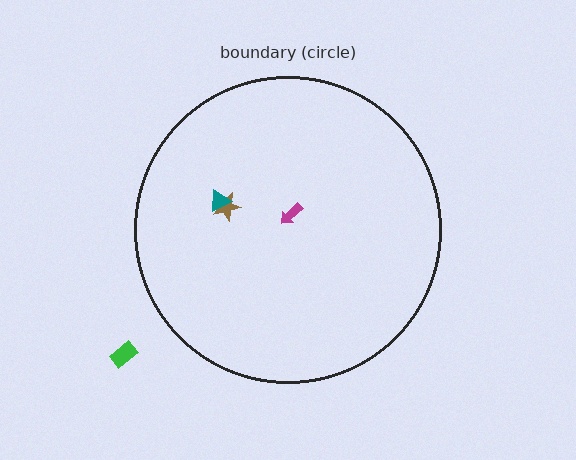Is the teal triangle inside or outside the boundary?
Inside.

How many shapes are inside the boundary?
3 inside, 1 outside.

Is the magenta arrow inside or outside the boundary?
Inside.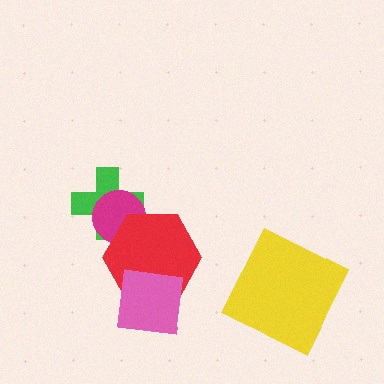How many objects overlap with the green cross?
2 objects overlap with the green cross.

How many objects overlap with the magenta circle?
2 objects overlap with the magenta circle.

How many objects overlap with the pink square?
1 object overlaps with the pink square.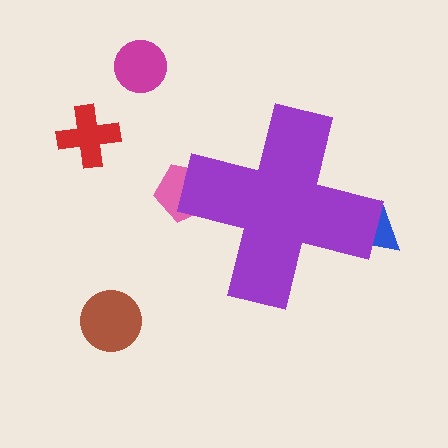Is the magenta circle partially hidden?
No, the magenta circle is fully visible.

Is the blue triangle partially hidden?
Yes, the blue triangle is partially hidden behind the purple cross.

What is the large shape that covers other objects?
A purple cross.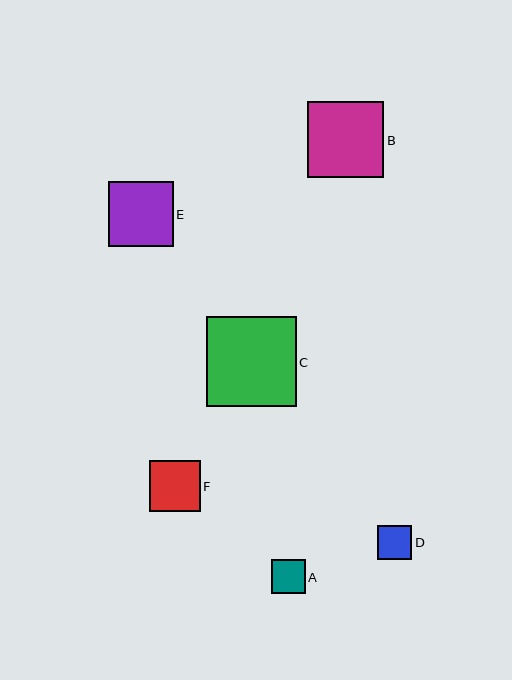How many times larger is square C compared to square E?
Square C is approximately 1.4 times the size of square E.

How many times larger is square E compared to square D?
Square E is approximately 1.9 times the size of square D.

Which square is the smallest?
Square D is the smallest with a size of approximately 34 pixels.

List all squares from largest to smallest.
From largest to smallest: C, B, E, F, A, D.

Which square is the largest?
Square C is the largest with a size of approximately 90 pixels.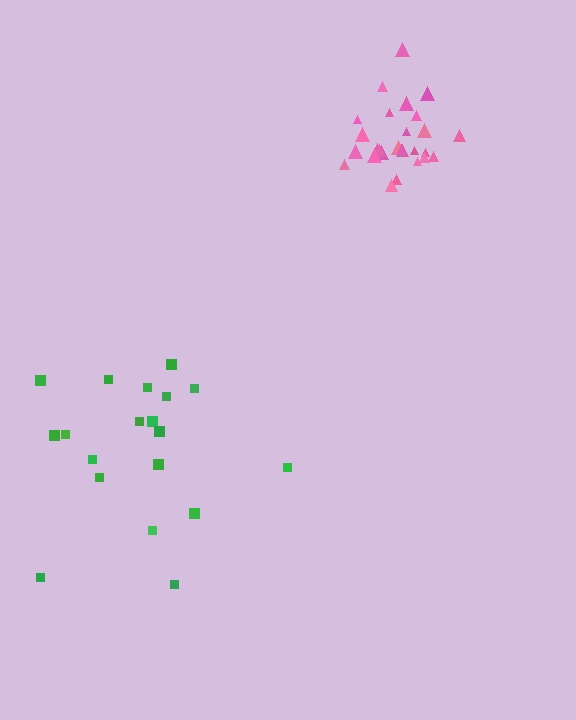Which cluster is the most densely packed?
Pink.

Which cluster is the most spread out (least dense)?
Green.